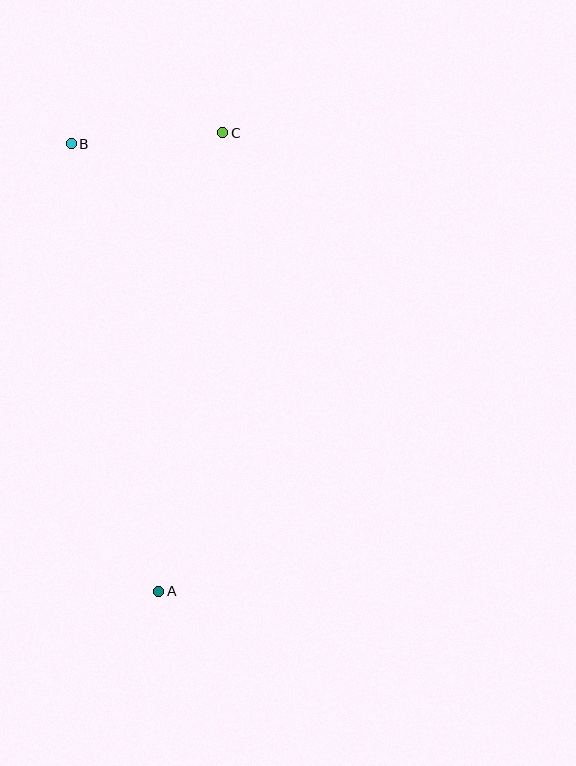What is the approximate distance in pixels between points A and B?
The distance between A and B is approximately 456 pixels.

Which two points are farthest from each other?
Points A and C are farthest from each other.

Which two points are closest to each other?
Points B and C are closest to each other.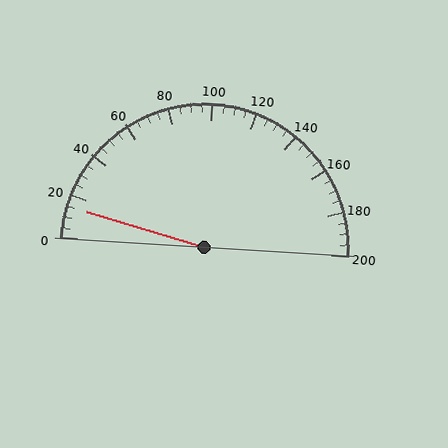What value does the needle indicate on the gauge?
The needle indicates approximately 15.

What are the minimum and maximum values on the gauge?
The gauge ranges from 0 to 200.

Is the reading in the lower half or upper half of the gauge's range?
The reading is in the lower half of the range (0 to 200).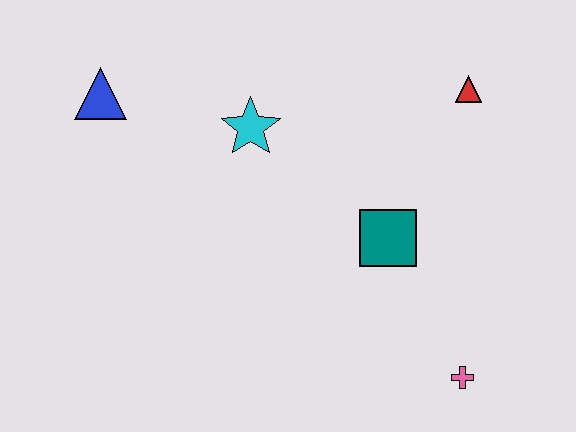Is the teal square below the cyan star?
Yes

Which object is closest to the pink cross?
The teal square is closest to the pink cross.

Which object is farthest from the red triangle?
The blue triangle is farthest from the red triangle.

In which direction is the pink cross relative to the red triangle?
The pink cross is below the red triangle.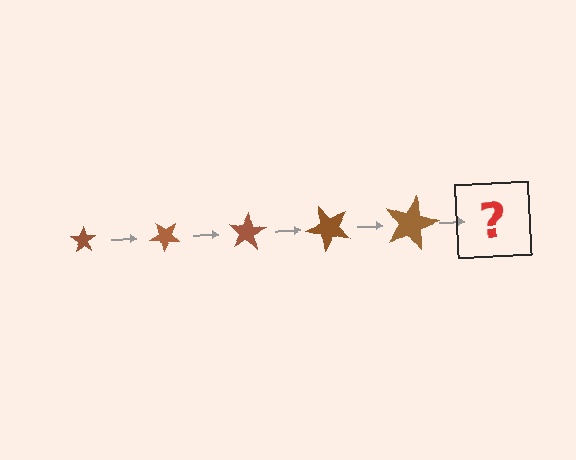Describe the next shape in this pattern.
It should be a star, larger than the previous one and rotated 200 degrees from the start.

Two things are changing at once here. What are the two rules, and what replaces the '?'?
The two rules are that the star grows larger each step and it rotates 40 degrees each step. The '?' should be a star, larger than the previous one and rotated 200 degrees from the start.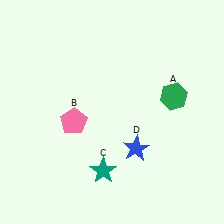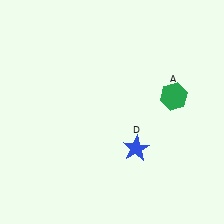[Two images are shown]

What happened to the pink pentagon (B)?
The pink pentagon (B) was removed in Image 2. It was in the bottom-left area of Image 1.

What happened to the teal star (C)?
The teal star (C) was removed in Image 2. It was in the bottom-left area of Image 1.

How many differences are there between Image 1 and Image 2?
There are 2 differences between the two images.